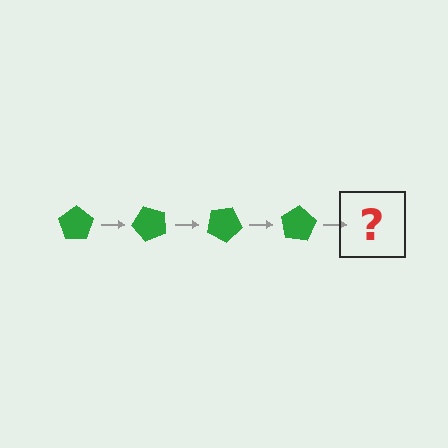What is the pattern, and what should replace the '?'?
The pattern is that the pentagon rotates 50 degrees each step. The '?' should be a green pentagon rotated 200 degrees.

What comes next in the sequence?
The next element should be a green pentagon rotated 200 degrees.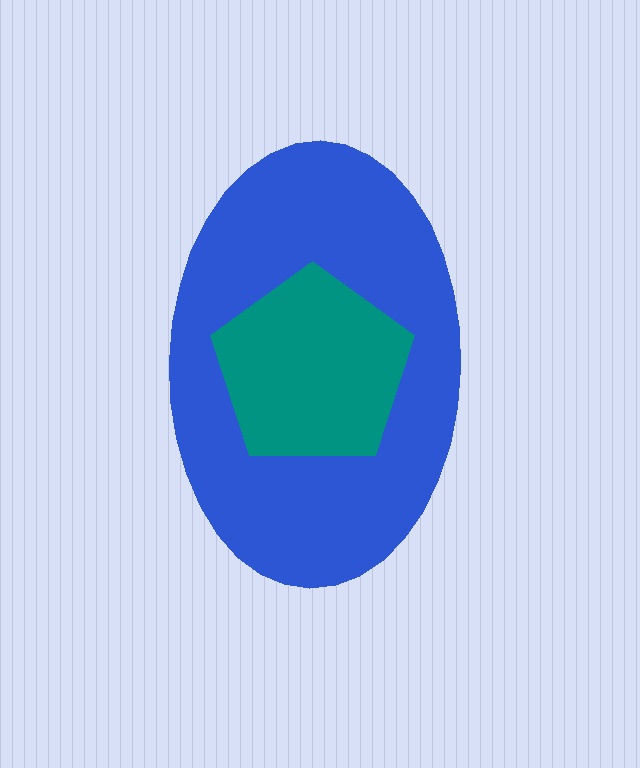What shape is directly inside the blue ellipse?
The teal pentagon.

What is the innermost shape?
The teal pentagon.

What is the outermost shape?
The blue ellipse.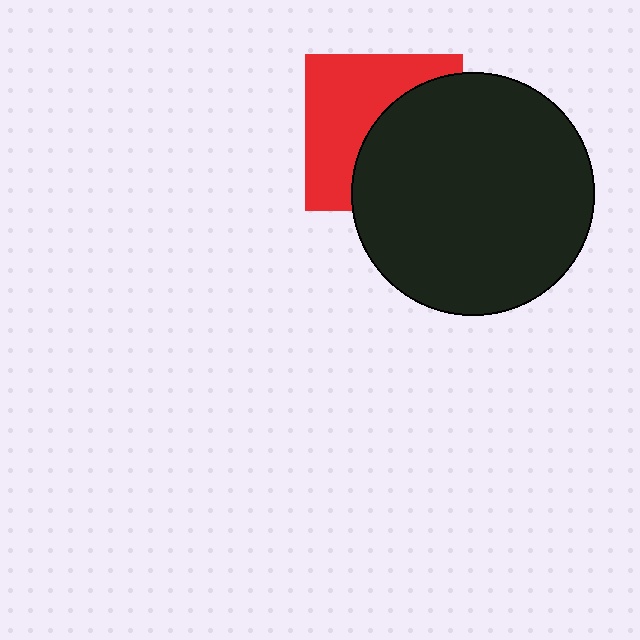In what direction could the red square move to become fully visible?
The red square could move left. That would shift it out from behind the black circle entirely.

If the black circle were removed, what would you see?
You would see the complete red square.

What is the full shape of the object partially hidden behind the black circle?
The partially hidden object is a red square.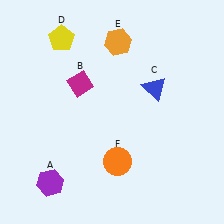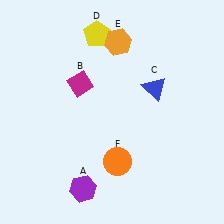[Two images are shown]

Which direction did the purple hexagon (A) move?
The purple hexagon (A) moved right.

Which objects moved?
The objects that moved are: the purple hexagon (A), the yellow pentagon (D).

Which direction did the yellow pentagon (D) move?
The yellow pentagon (D) moved right.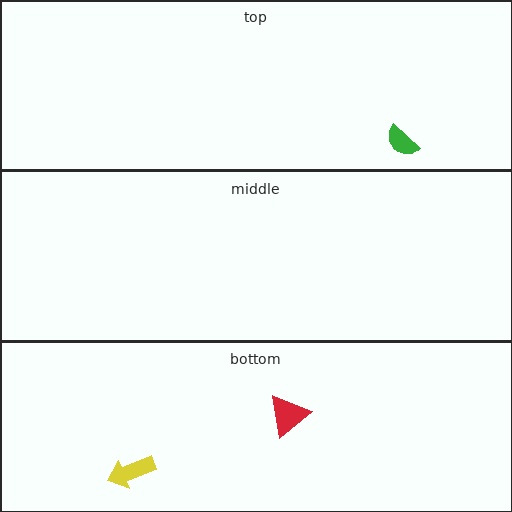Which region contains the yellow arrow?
The bottom region.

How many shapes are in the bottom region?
2.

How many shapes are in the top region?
1.